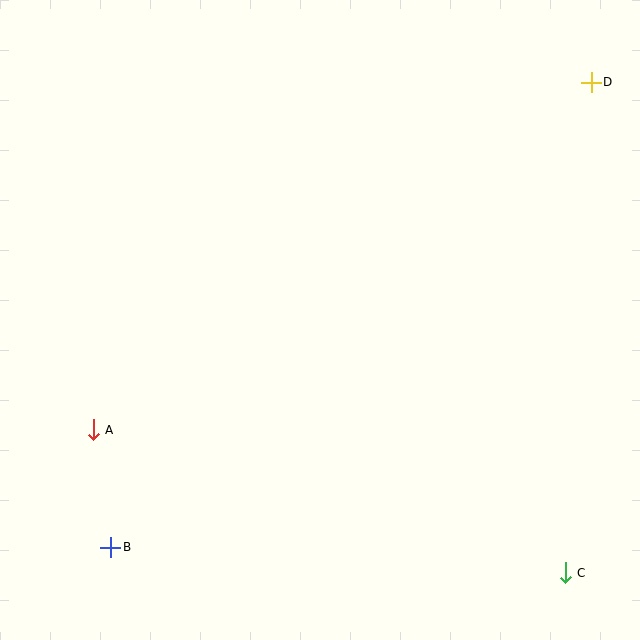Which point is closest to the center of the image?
Point A at (93, 430) is closest to the center.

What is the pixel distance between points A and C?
The distance between A and C is 493 pixels.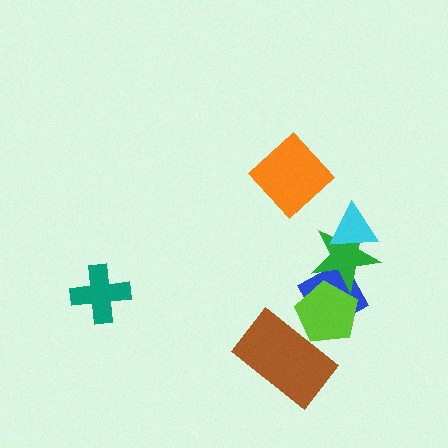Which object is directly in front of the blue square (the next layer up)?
The green star is directly in front of the blue square.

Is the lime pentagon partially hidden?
Yes, it is partially covered by another shape.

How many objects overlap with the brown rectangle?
1 object overlaps with the brown rectangle.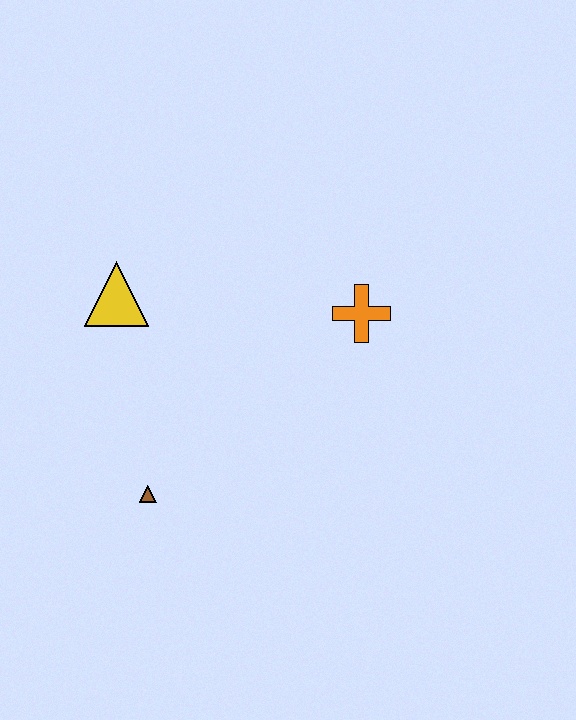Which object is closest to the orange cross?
The yellow triangle is closest to the orange cross.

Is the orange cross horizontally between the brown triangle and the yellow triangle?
No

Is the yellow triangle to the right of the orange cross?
No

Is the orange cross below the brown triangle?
No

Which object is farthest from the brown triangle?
The orange cross is farthest from the brown triangle.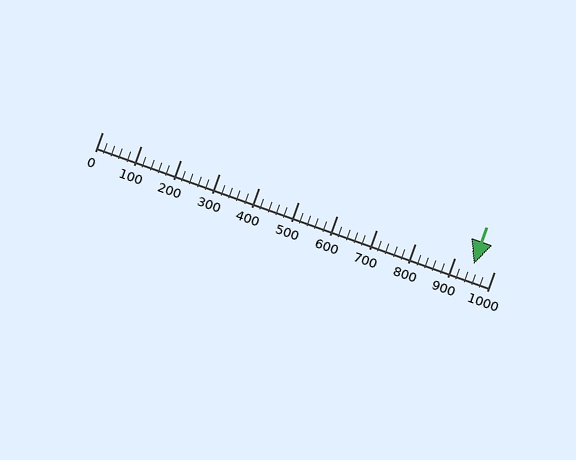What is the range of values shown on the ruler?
The ruler shows values from 0 to 1000.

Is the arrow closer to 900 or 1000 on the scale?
The arrow is closer to 900.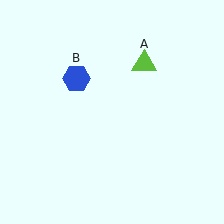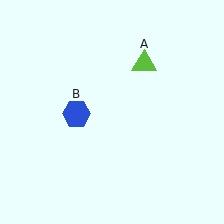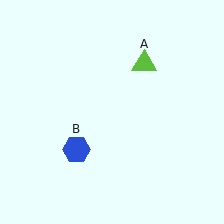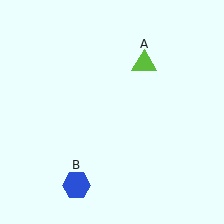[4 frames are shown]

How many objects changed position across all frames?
1 object changed position: blue hexagon (object B).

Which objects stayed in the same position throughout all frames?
Lime triangle (object A) remained stationary.